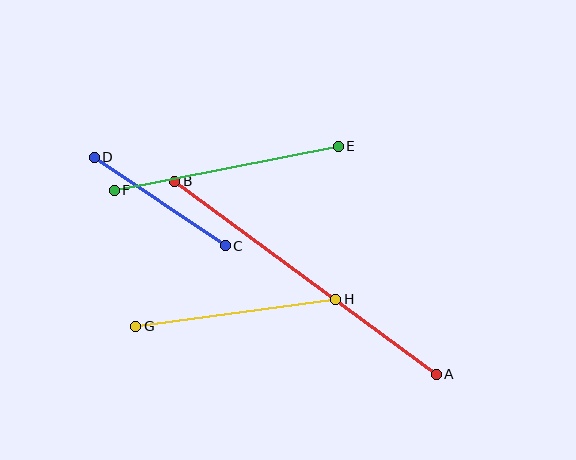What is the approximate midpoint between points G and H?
The midpoint is at approximately (236, 313) pixels.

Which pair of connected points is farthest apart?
Points A and B are farthest apart.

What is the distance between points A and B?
The distance is approximately 325 pixels.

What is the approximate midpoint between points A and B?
The midpoint is at approximately (306, 278) pixels.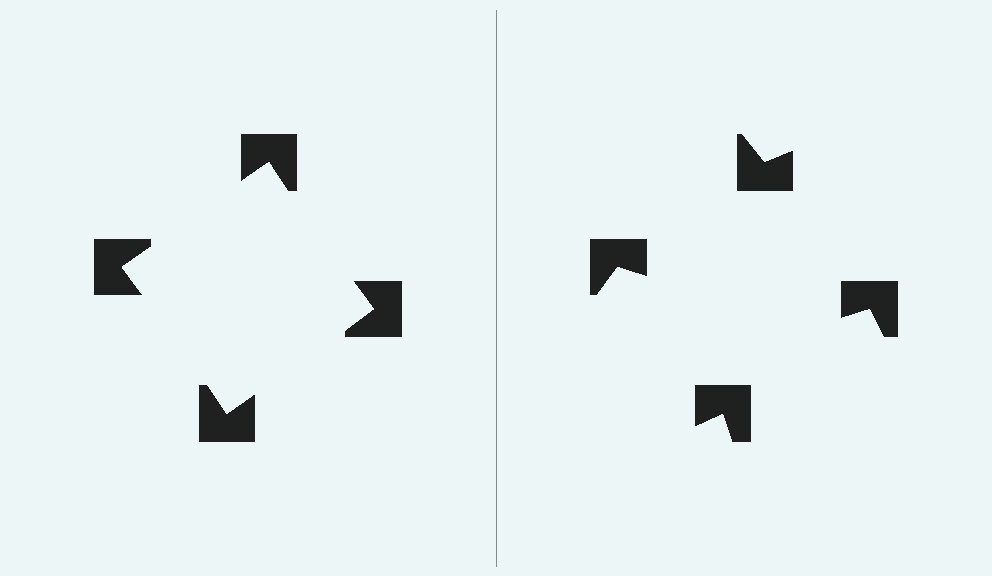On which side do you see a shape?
An illusory square appears on the left side. On the right side the wedge cuts are rotated, so no coherent shape forms.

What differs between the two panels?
The notched squares are positioned identically on both sides; only the wedge orientations differ. On the left they align to a square; on the right they are misaligned.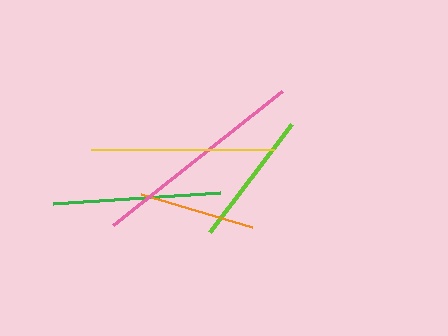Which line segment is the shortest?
The orange line is the shortest at approximately 116 pixels.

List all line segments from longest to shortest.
From longest to shortest: pink, yellow, green, lime, orange.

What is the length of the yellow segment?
The yellow segment is approximately 183 pixels long.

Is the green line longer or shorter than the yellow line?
The yellow line is longer than the green line.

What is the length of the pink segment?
The pink segment is approximately 216 pixels long.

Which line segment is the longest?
The pink line is the longest at approximately 216 pixels.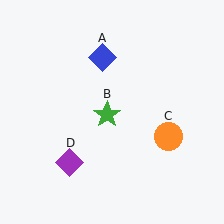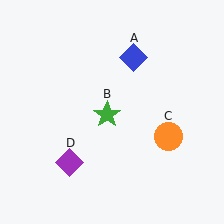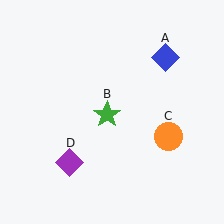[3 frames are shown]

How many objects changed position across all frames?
1 object changed position: blue diamond (object A).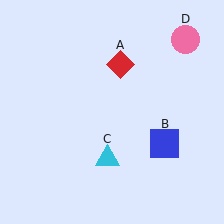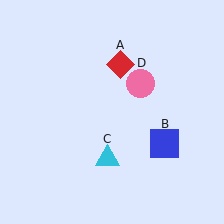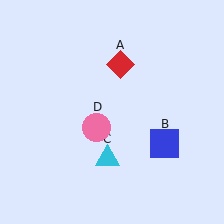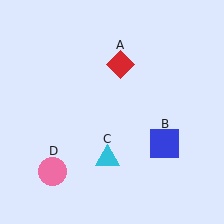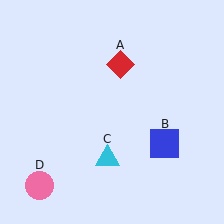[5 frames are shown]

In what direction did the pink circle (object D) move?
The pink circle (object D) moved down and to the left.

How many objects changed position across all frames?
1 object changed position: pink circle (object D).